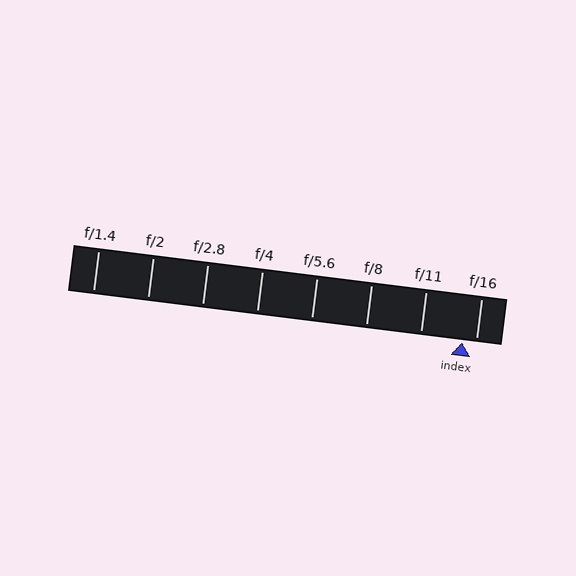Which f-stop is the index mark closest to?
The index mark is closest to f/16.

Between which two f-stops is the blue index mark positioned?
The index mark is between f/11 and f/16.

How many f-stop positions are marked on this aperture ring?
There are 8 f-stop positions marked.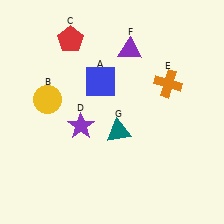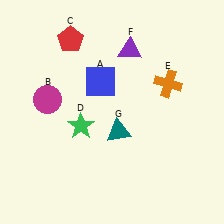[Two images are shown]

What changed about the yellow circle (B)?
In Image 1, B is yellow. In Image 2, it changed to magenta.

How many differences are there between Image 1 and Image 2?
There are 2 differences between the two images.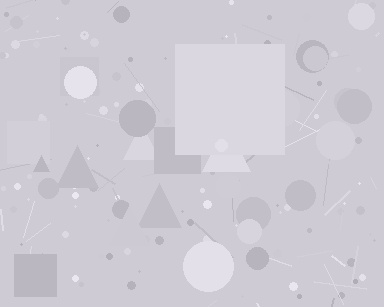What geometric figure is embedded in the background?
A square is embedded in the background.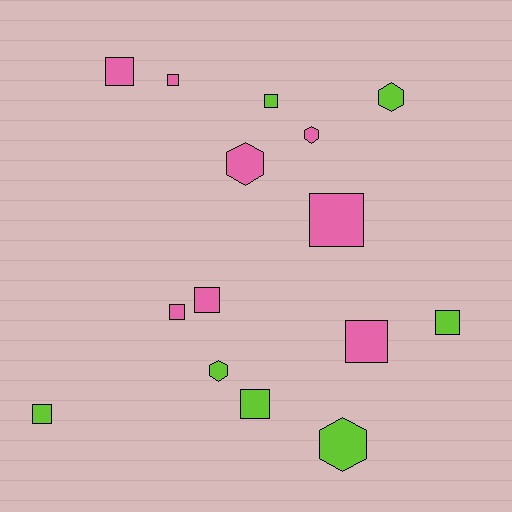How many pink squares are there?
There are 6 pink squares.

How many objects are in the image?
There are 15 objects.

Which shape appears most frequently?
Square, with 10 objects.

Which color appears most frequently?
Pink, with 8 objects.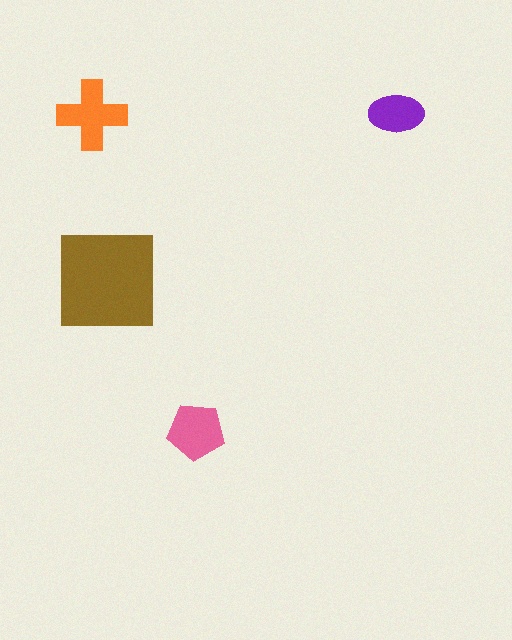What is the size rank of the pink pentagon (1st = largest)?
3rd.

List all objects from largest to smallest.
The brown square, the orange cross, the pink pentagon, the purple ellipse.